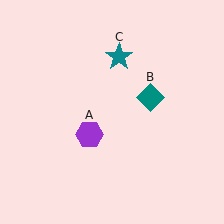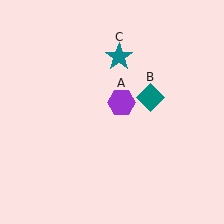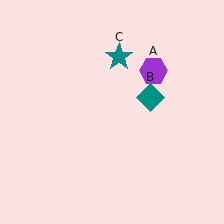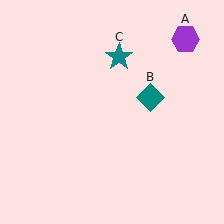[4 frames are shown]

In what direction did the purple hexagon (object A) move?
The purple hexagon (object A) moved up and to the right.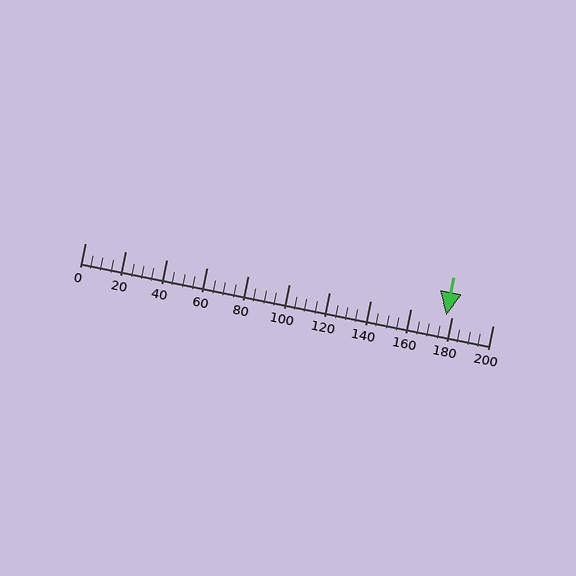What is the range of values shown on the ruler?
The ruler shows values from 0 to 200.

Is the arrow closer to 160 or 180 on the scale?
The arrow is closer to 180.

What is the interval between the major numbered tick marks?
The major tick marks are spaced 20 units apart.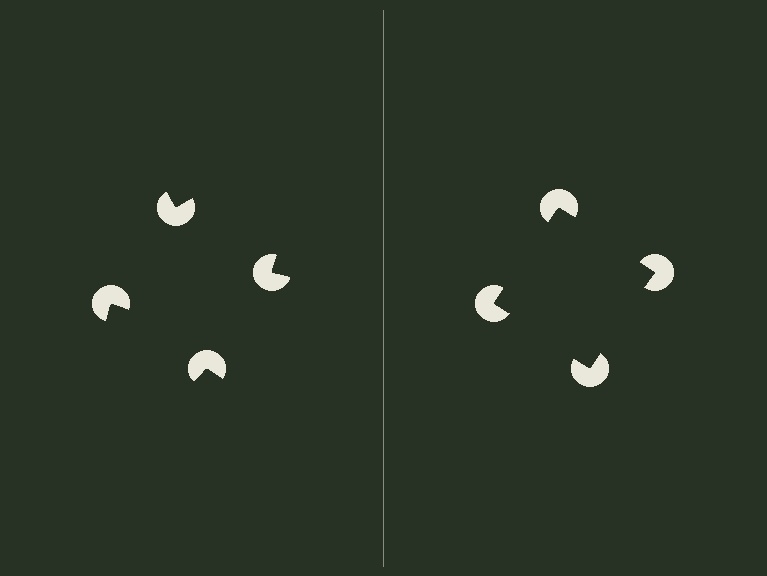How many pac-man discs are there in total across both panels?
8 — 4 on each side.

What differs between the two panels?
The pac-man discs are positioned identically on both sides; only the wedge orientations differ. On the right they align to a square; on the left they are misaligned.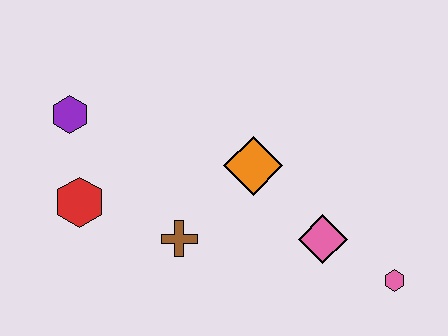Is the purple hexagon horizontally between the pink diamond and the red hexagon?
No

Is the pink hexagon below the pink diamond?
Yes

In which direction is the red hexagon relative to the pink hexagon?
The red hexagon is to the left of the pink hexagon.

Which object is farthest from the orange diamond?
The purple hexagon is farthest from the orange diamond.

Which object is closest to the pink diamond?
The pink hexagon is closest to the pink diamond.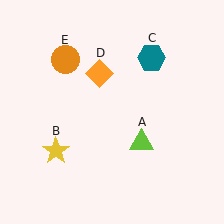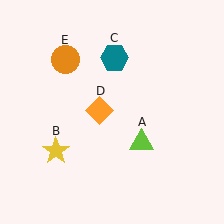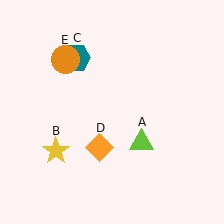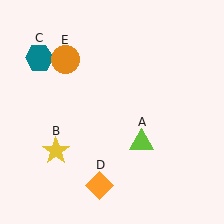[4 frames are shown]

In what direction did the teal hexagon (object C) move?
The teal hexagon (object C) moved left.